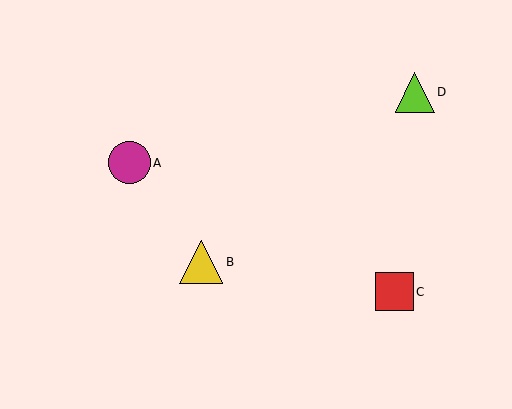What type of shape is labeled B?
Shape B is a yellow triangle.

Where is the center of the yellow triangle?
The center of the yellow triangle is at (201, 262).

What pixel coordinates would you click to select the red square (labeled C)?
Click at (394, 292) to select the red square C.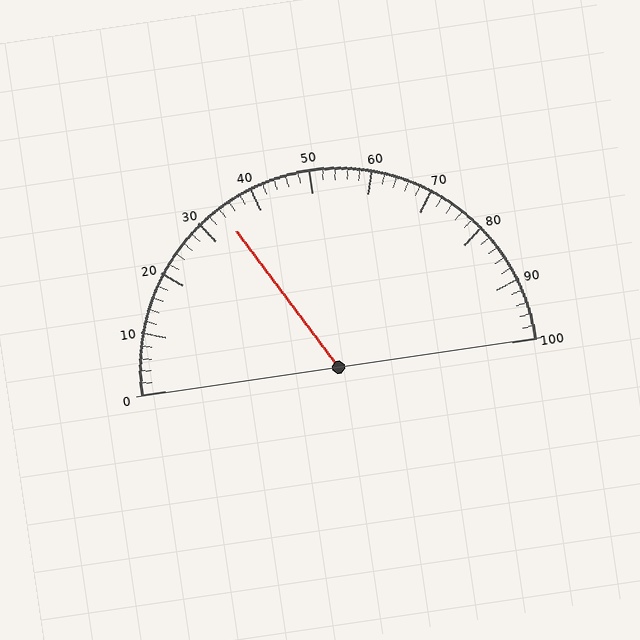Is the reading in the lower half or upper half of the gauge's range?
The reading is in the lower half of the range (0 to 100).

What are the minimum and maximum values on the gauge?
The gauge ranges from 0 to 100.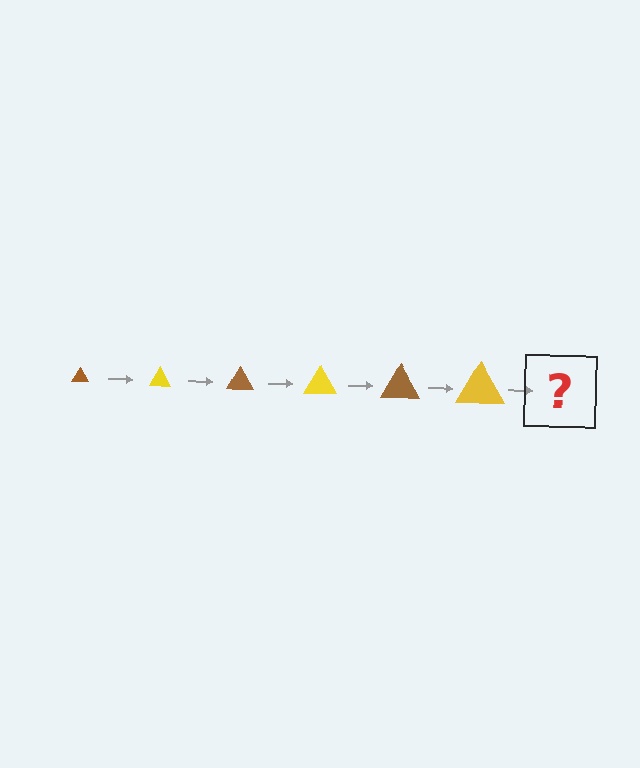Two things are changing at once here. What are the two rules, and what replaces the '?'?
The two rules are that the triangle grows larger each step and the color cycles through brown and yellow. The '?' should be a brown triangle, larger than the previous one.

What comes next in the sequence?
The next element should be a brown triangle, larger than the previous one.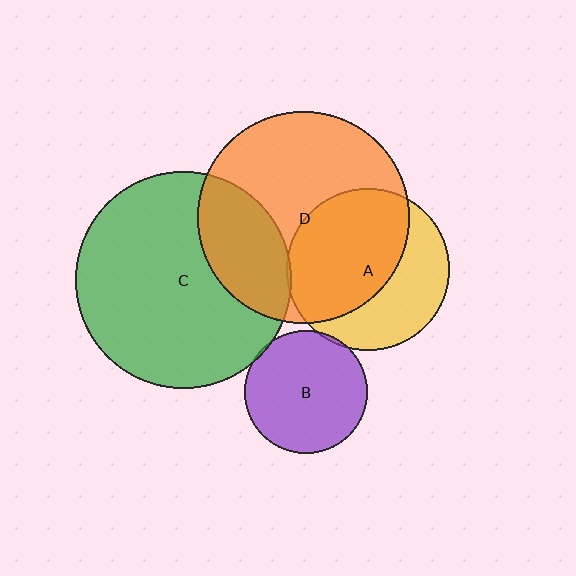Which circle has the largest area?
Circle C (green).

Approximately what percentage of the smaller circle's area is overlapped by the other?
Approximately 5%.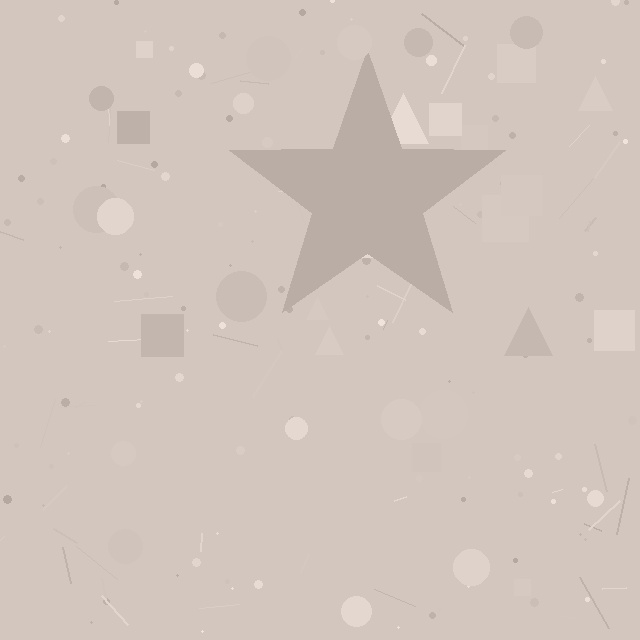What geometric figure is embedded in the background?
A star is embedded in the background.